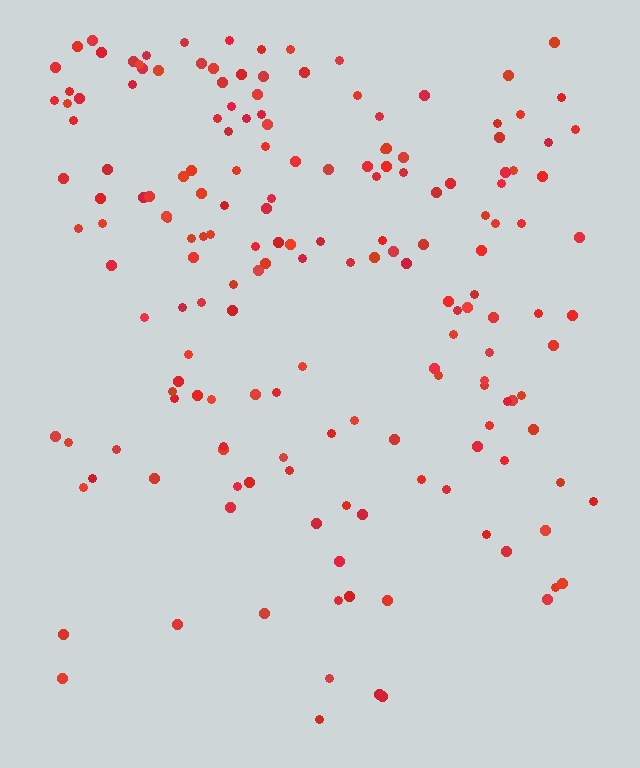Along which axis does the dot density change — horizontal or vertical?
Vertical.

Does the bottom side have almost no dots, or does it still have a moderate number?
Still a moderate number, just noticeably fewer than the top.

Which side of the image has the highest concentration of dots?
The top.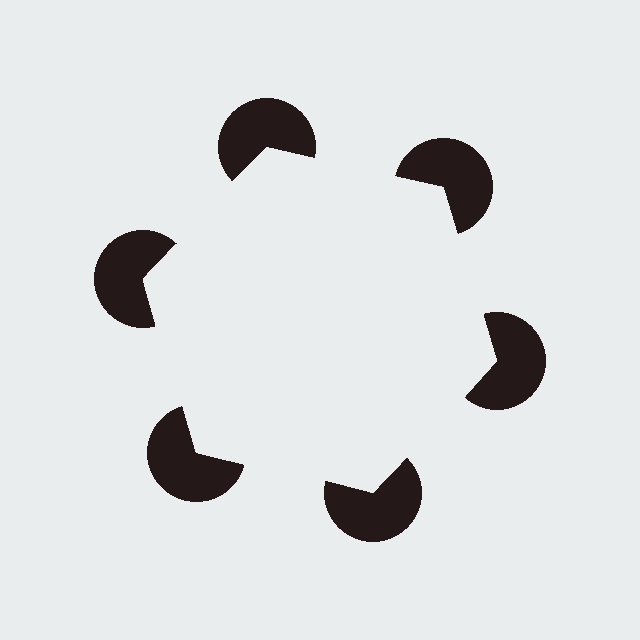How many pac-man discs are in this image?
There are 6 — one at each vertex of the illusory hexagon.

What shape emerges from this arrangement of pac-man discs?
An illusory hexagon — its edges are inferred from the aligned wedge cuts in the pac-man discs, not physically drawn.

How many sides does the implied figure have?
6 sides.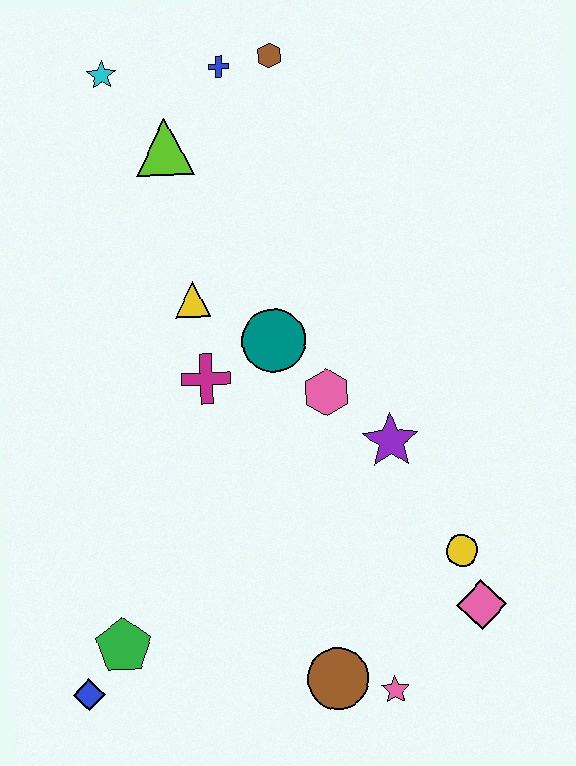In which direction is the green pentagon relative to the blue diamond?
The green pentagon is above the blue diamond.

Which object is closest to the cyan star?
The lime triangle is closest to the cyan star.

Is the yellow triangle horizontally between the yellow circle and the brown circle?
No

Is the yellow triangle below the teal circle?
No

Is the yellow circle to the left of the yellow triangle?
No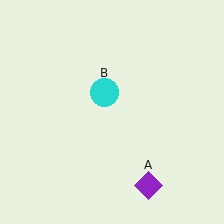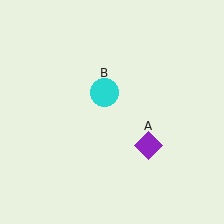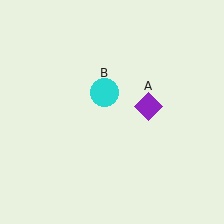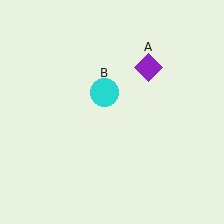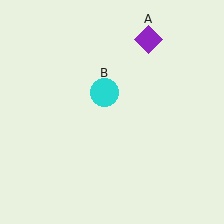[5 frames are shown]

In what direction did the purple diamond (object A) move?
The purple diamond (object A) moved up.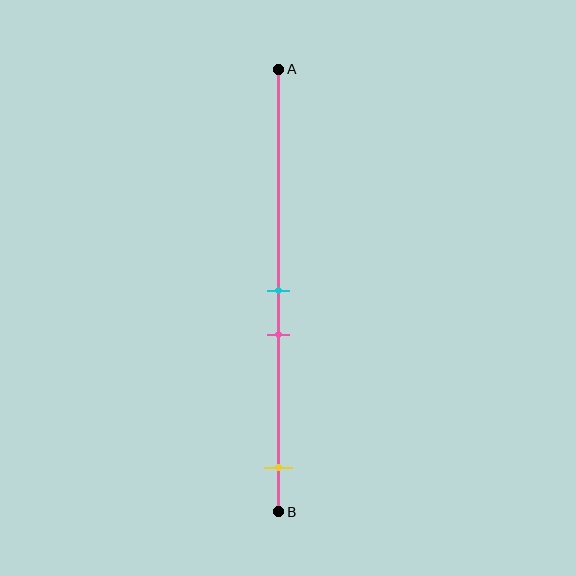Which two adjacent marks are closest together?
The cyan and pink marks are the closest adjacent pair.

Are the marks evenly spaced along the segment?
No, the marks are not evenly spaced.